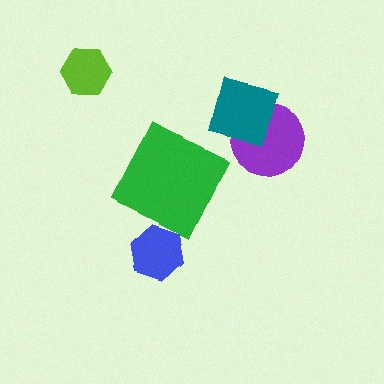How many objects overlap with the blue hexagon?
0 objects overlap with the blue hexagon.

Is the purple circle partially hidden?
Yes, it is partially covered by another shape.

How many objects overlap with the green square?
0 objects overlap with the green square.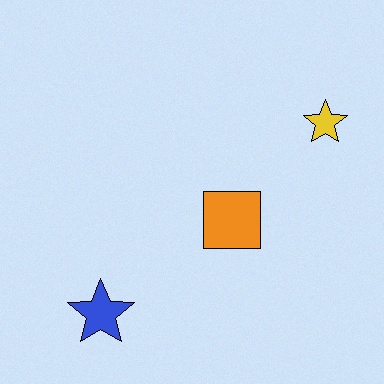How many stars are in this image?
There are 2 stars.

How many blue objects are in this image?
There is 1 blue object.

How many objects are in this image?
There are 3 objects.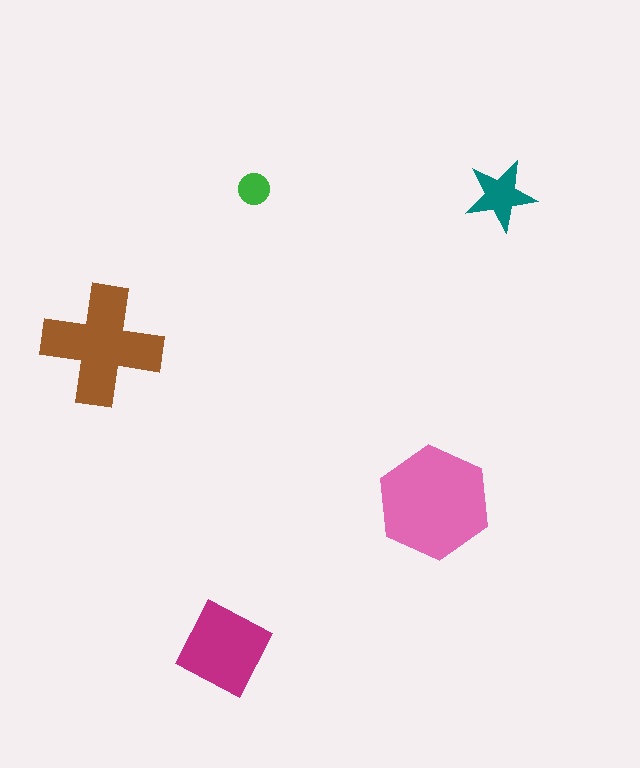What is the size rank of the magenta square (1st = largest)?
3rd.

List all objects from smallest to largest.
The green circle, the teal star, the magenta square, the brown cross, the pink hexagon.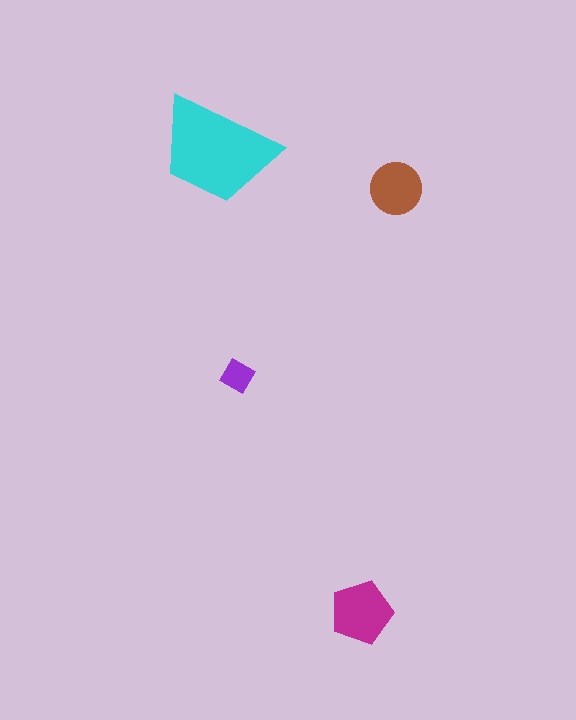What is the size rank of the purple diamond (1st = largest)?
4th.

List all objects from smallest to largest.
The purple diamond, the brown circle, the magenta pentagon, the cyan trapezoid.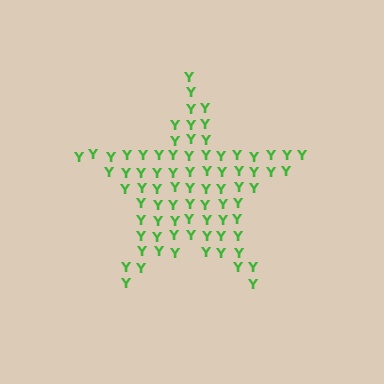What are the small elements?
The small elements are letter Y's.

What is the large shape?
The large shape is a star.